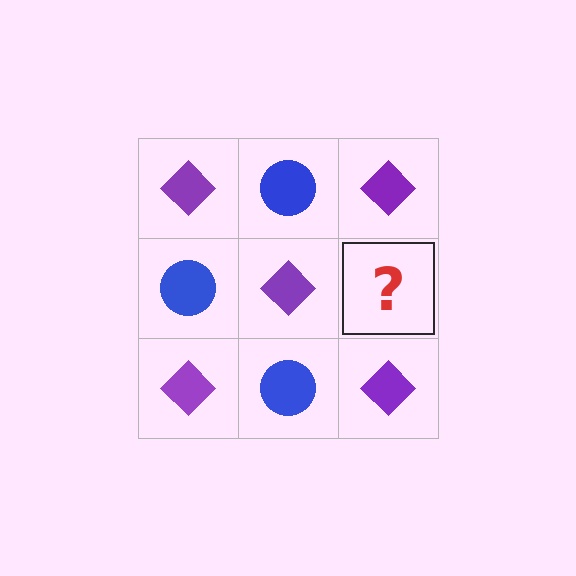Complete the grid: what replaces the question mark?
The question mark should be replaced with a blue circle.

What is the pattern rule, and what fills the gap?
The rule is that it alternates purple diamond and blue circle in a checkerboard pattern. The gap should be filled with a blue circle.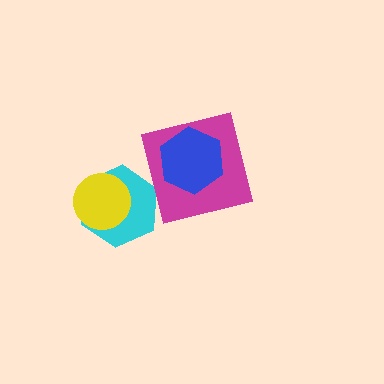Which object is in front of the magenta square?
The blue hexagon is in front of the magenta square.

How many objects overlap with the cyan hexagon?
1 object overlaps with the cyan hexagon.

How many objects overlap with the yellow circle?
1 object overlaps with the yellow circle.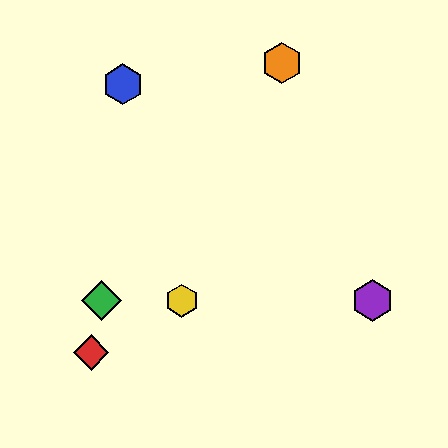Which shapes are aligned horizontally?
The green diamond, the yellow hexagon, the purple hexagon are aligned horizontally.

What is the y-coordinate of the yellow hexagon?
The yellow hexagon is at y≈301.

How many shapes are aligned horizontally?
3 shapes (the green diamond, the yellow hexagon, the purple hexagon) are aligned horizontally.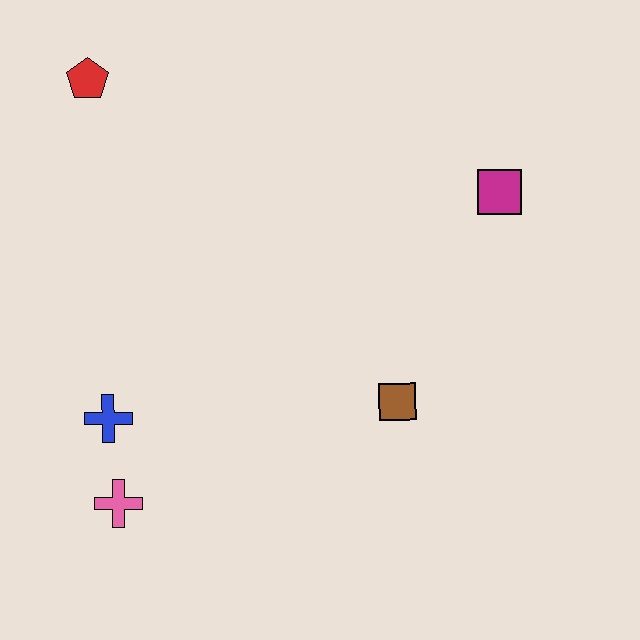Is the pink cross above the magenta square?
No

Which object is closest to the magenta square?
The brown square is closest to the magenta square.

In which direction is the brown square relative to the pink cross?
The brown square is to the right of the pink cross.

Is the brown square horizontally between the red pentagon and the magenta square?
Yes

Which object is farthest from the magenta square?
The pink cross is farthest from the magenta square.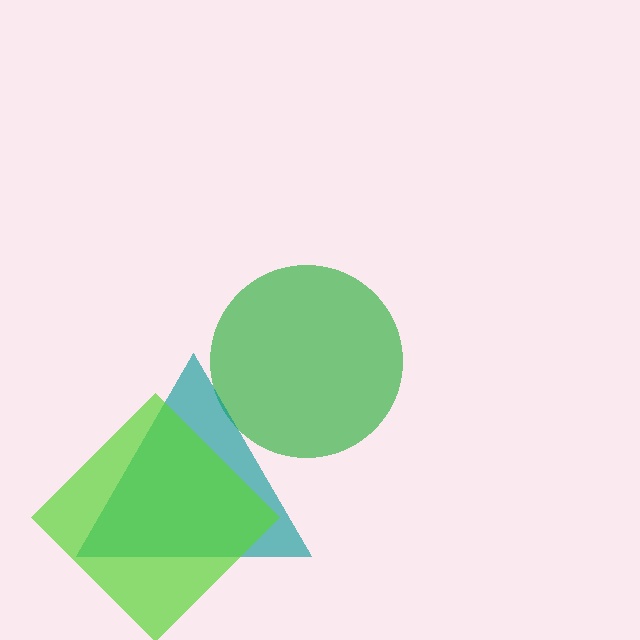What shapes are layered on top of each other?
The layered shapes are: a green circle, a teal triangle, a lime diamond.